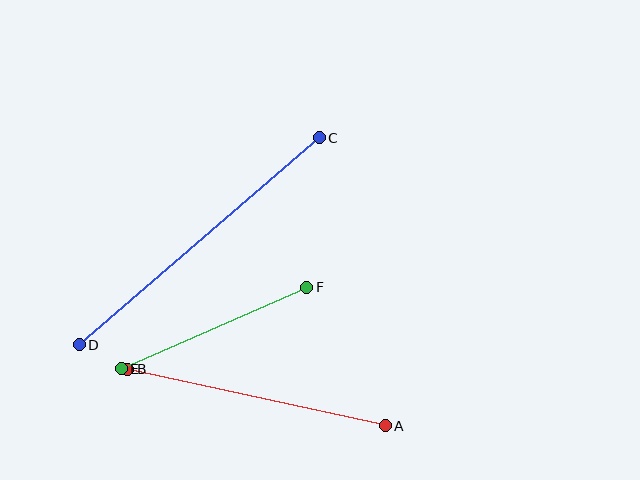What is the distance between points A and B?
The distance is approximately 264 pixels.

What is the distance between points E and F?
The distance is approximately 202 pixels.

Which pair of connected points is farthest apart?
Points C and D are farthest apart.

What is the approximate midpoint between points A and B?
The midpoint is at approximately (257, 398) pixels.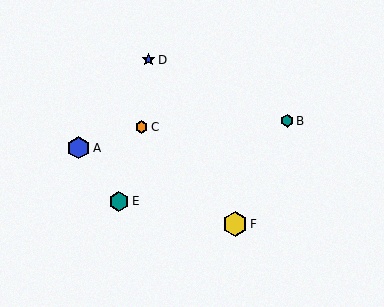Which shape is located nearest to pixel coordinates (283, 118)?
The teal hexagon (labeled B) at (287, 121) is nearest to that location.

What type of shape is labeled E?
Shape E is a teal hexagon.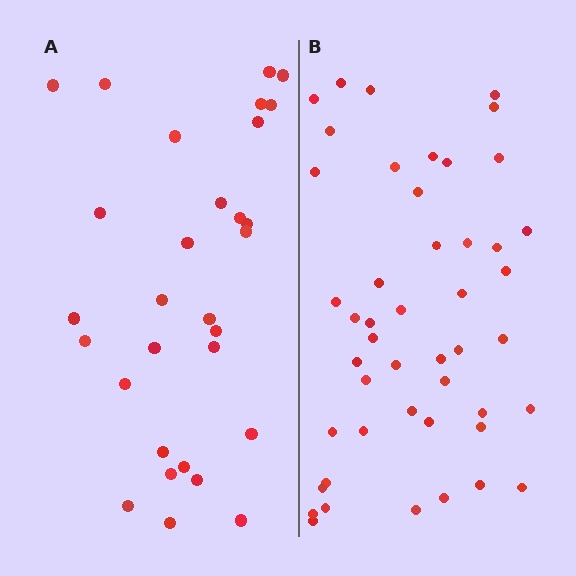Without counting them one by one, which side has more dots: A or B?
Region B (the right region) has more dots.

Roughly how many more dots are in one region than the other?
Region B has approximately 15 more dots than region A.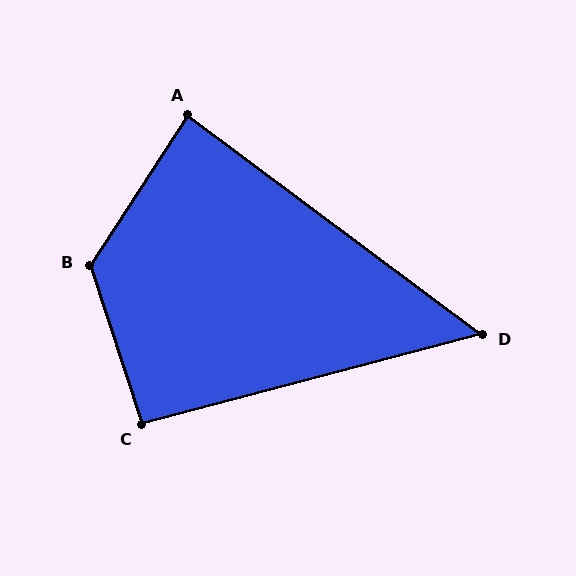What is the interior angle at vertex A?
Approximately 86 degrees (approximately right).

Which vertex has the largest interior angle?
B, at approximately 129 degrees.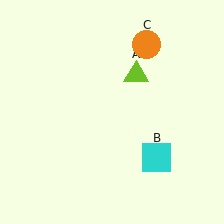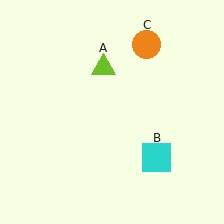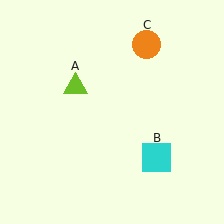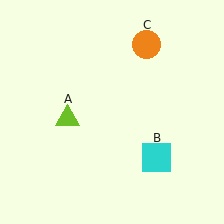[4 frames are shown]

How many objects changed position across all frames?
1 object changed position: lime triangle (object A).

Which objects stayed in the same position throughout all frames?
Cyan square (object B) and orange circle (object C) remained stationary.